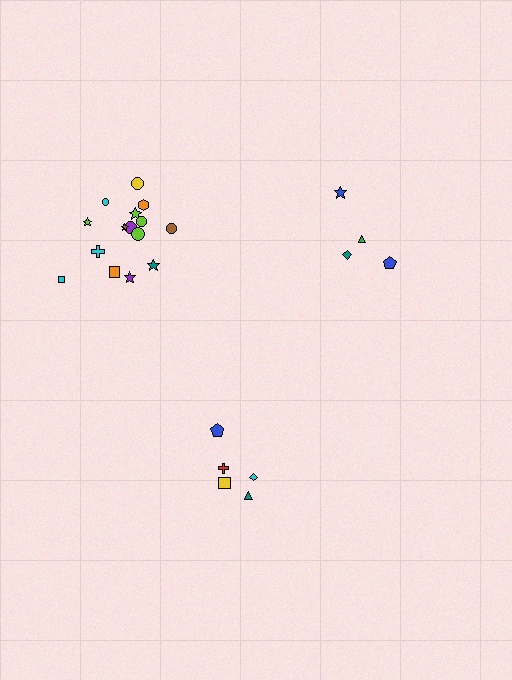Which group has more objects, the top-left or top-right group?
The top-left group.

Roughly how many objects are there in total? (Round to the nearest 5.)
Roughly 25 objects in total.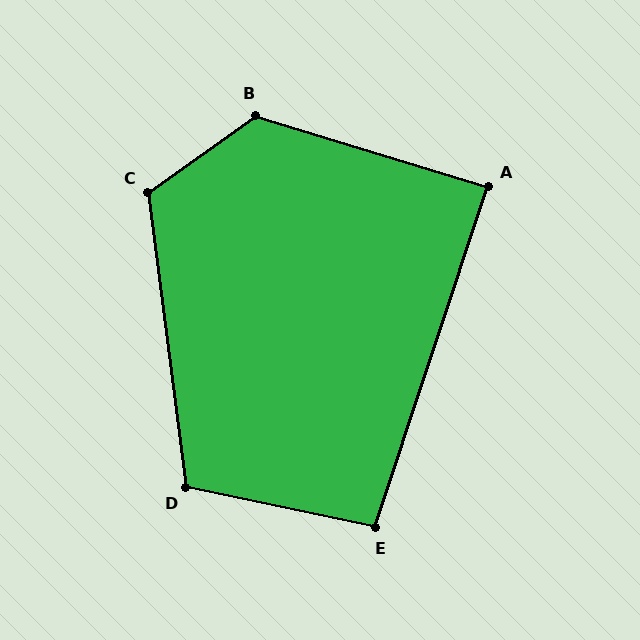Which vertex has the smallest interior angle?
A, at approximately 89 degrees.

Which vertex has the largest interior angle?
B, at approximately 127 degrees.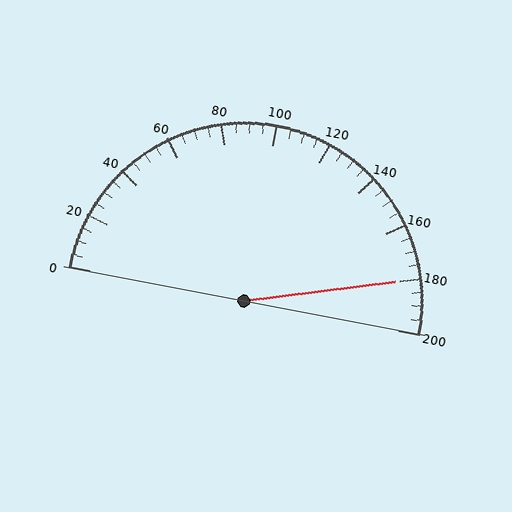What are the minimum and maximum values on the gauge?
The gauge ranges from 0 to 200.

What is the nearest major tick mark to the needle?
The nearest major tick mark is 180.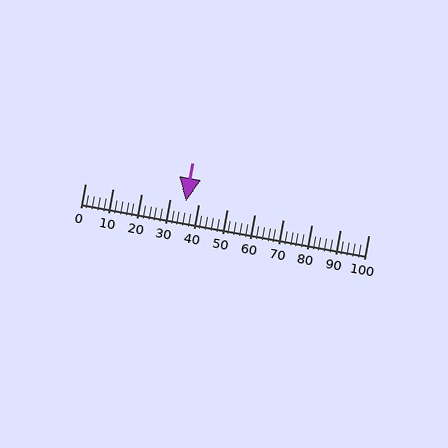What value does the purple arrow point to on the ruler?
The purple arrow points to approximately 36.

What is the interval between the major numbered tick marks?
The major tick marks are spaced 10 units apart.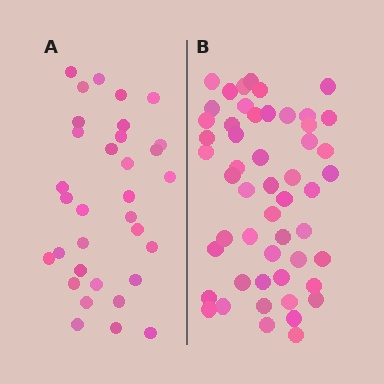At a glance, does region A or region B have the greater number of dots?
Region B (the right region) has more dots.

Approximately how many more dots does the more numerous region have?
Region B has approximately 20 more dots than region A.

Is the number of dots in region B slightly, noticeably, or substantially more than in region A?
Region B has substantially more. The ratio is roughly 1.6 to 1.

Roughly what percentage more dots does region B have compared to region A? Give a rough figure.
About 60% more.